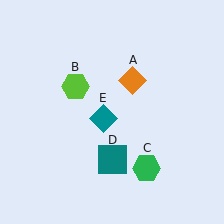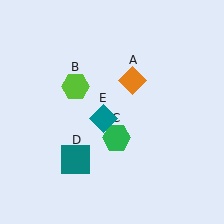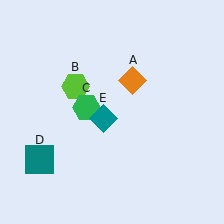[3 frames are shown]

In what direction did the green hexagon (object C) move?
The green hexagon (object C) moved up and to the left.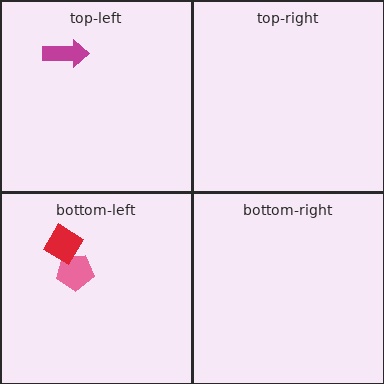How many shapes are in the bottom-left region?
2.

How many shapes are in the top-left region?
1.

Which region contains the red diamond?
The bottom-left region.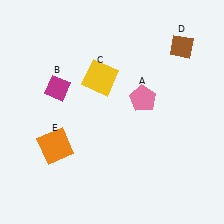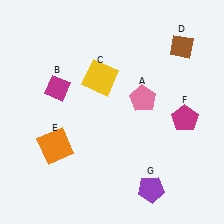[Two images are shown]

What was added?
A magenta pentagon (F), a purple pentagon (G) were added in Image 2.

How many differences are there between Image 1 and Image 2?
There are 2 differences between the two images.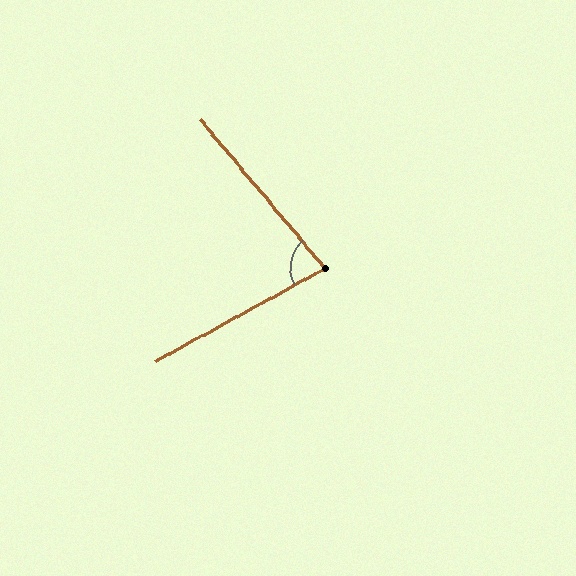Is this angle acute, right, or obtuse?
It is acute.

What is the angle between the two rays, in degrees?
Approximately 79 degrees.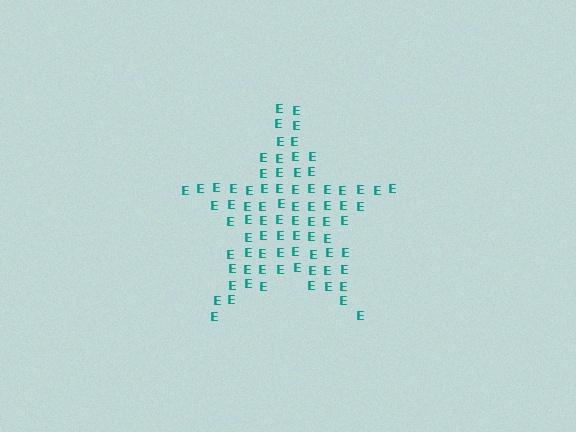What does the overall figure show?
The overall figure shows a star.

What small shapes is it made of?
It is made of small letter E's.